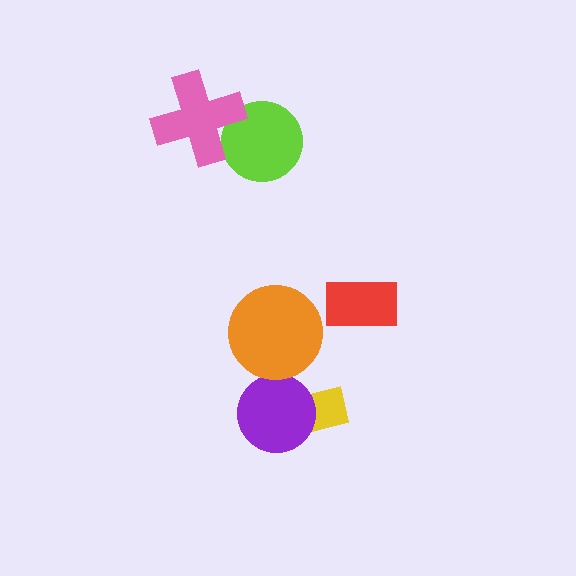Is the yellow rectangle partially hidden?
Yes, it is partially covered by another shape.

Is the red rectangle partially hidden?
No, no other shape covers it.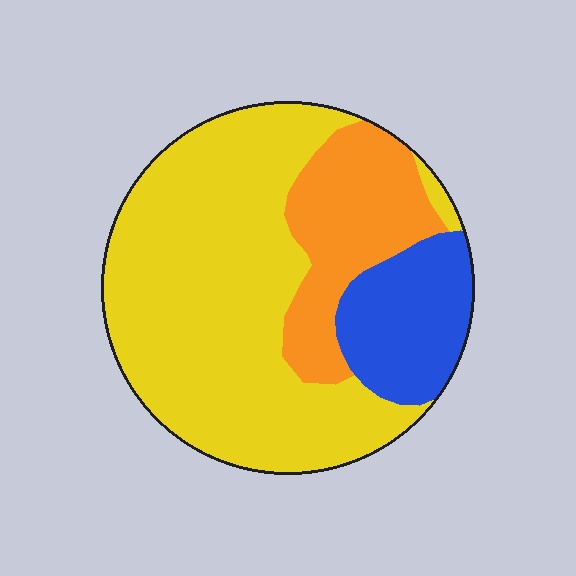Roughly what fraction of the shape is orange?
Orange takes up less than a quarter of the shape.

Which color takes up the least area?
Blue, at roughly 15%.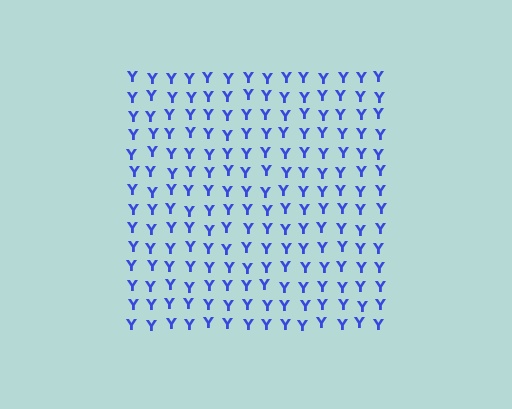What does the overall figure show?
The overall figure shows a square.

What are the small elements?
The small elements are letter Y's.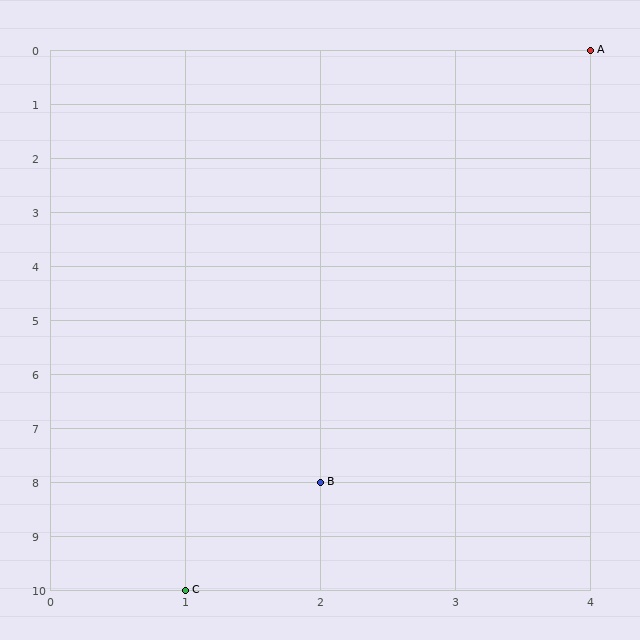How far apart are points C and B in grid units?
Points C and B are 1 column and 2 rows apart (about 2.2 grid units diagonally).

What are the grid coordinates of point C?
Point C is at grid coordinates (1, 10).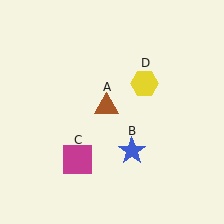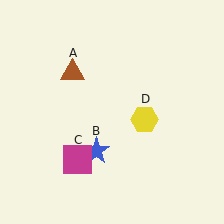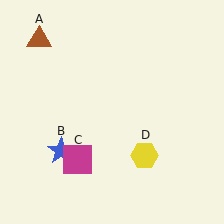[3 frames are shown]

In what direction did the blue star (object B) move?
The blue star (object B) moved left.